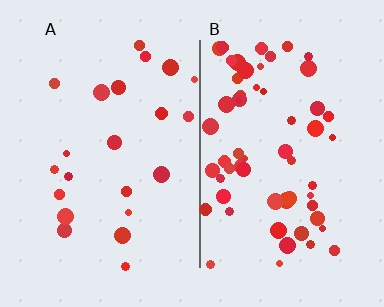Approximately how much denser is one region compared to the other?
Approximately 2.8× — region B over region A.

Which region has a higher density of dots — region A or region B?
B (the right).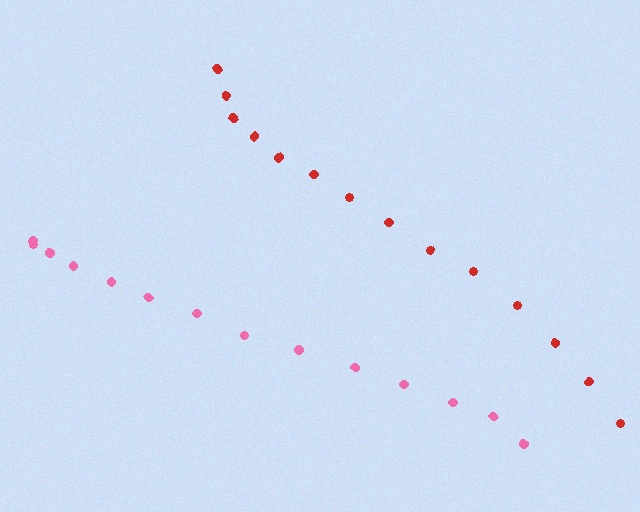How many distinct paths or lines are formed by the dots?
There are 2 distinct paths.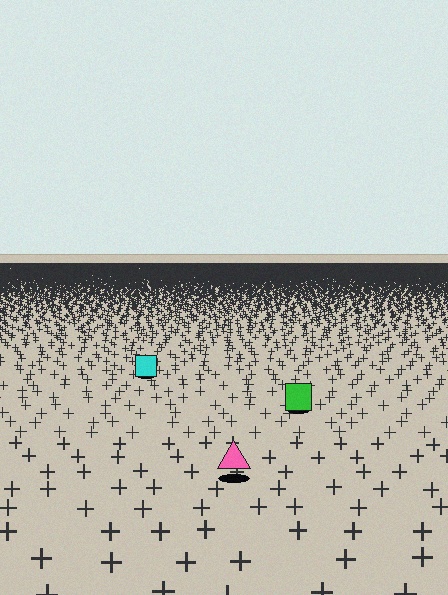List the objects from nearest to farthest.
From nearest to farthest: the pink triangle, the green square, the cyan square.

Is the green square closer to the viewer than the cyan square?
Yes. The green square is closer — you can tell from the texture gradient: the ground texture is coarser near it.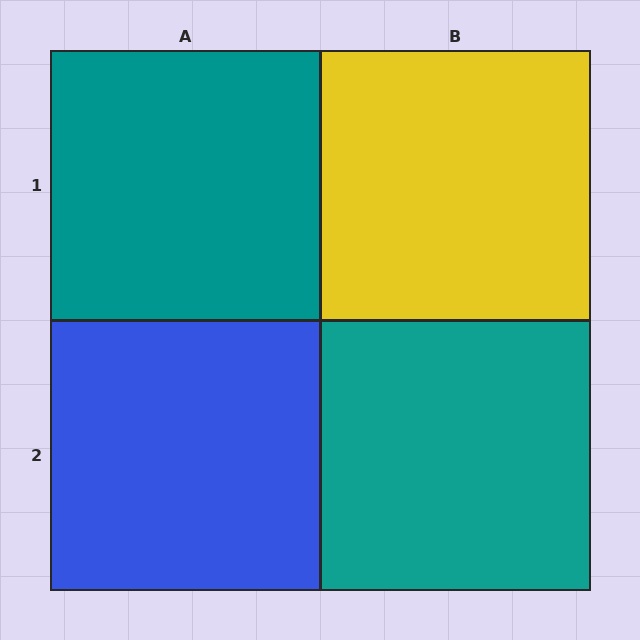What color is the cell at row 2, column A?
Blue.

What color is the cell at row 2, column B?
Teal.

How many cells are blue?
1 cell is blue.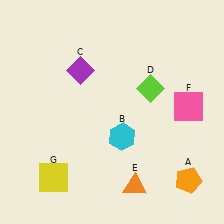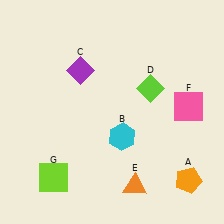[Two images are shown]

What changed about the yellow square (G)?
In Image 1, G is yellow. In Image 2, it changed to lime.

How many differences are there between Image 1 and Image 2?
There is 1 difference between the two images.